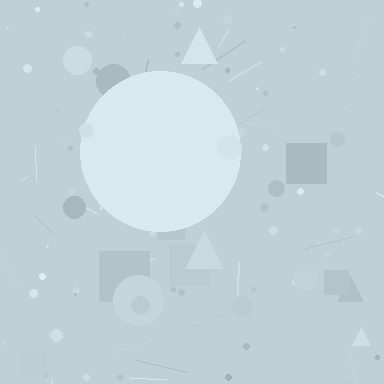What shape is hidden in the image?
A circle is hidden in the image.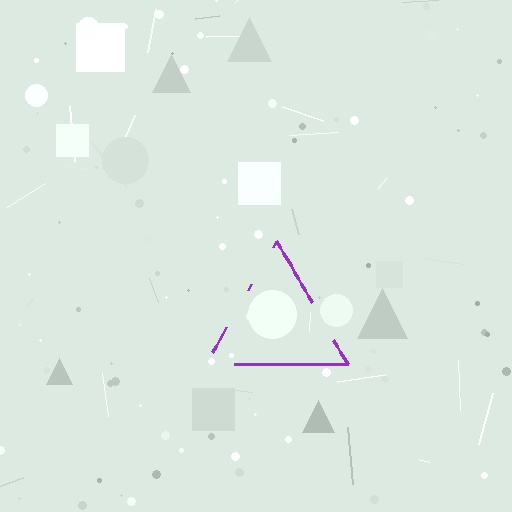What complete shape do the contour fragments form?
The contour fragments form a triangle.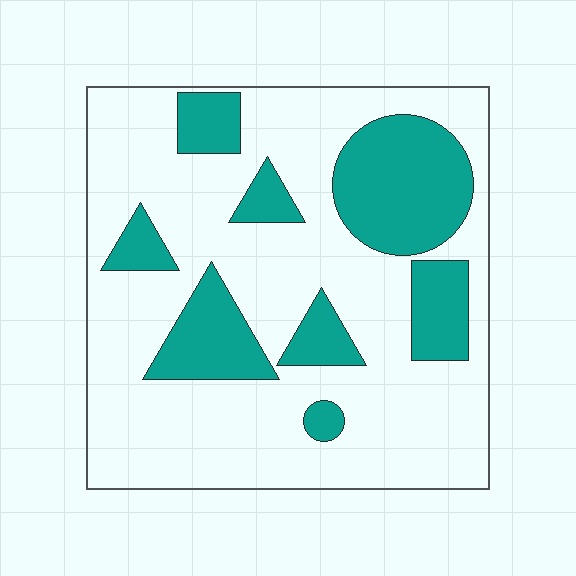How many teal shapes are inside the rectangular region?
8.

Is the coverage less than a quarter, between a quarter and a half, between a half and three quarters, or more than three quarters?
Between a quarter and a half.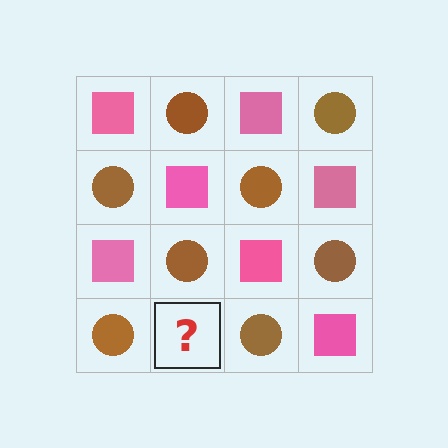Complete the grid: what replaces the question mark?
The question mark should be replaced with a pink square.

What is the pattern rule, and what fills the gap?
The rule is that it alternates pink square and brown circle in a checkerboard pattern. The gap should be filled with a pink square.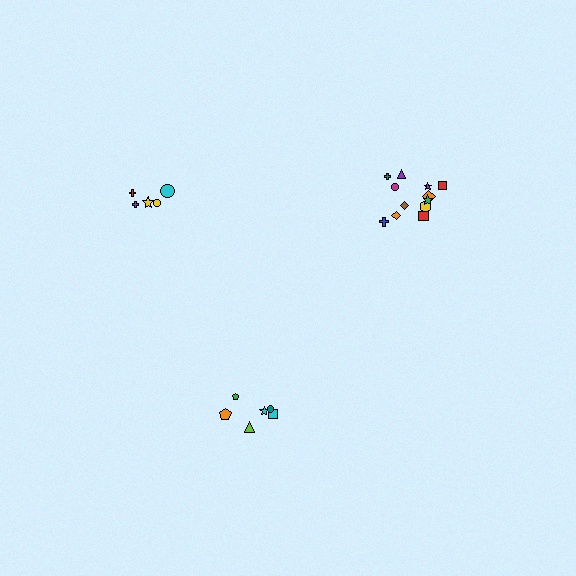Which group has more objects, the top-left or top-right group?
The top-right group.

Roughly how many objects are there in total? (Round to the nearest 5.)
Roughly 25 objects in total.